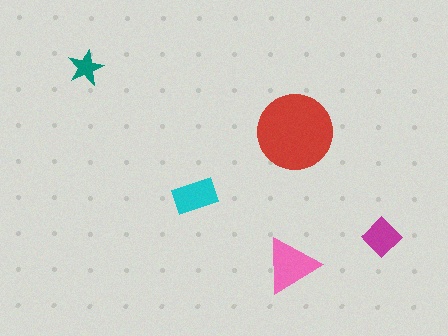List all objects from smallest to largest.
The teal star, the magenta diamond, the cyan rectangle, the pink triangle, the red circle.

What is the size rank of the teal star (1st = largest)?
5th.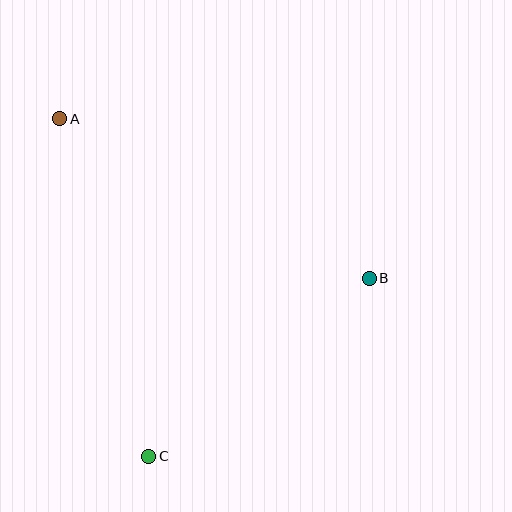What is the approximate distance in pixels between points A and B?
The distance between A and B is approximately 348 pixels.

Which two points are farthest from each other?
Points A and C are farthest from each other.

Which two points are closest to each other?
Points B and C are closest to each other.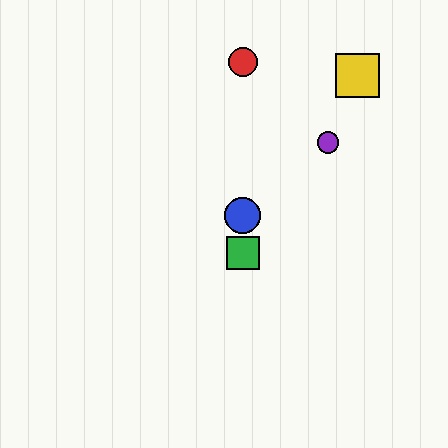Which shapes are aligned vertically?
The red circle, the blue circle, the green square are aligned vertically.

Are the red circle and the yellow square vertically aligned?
No, the red circle is at x≈243 and the yellow square is at x≈358.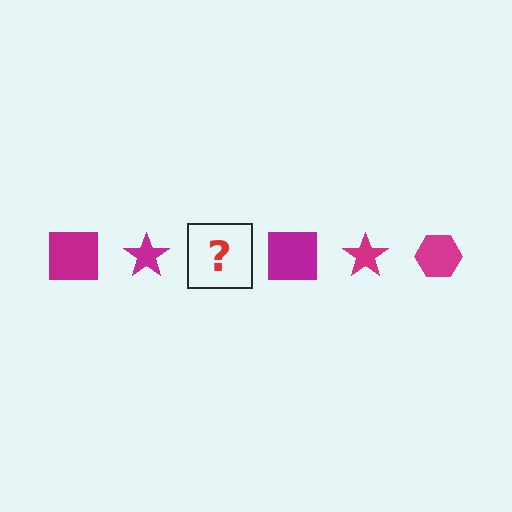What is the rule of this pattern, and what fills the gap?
The rule is that the pattern cycles through square, star, hexagon shapes in magenta. The gap should be filled with a magenta hexagon.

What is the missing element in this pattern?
The missing element is a magenta hexagon.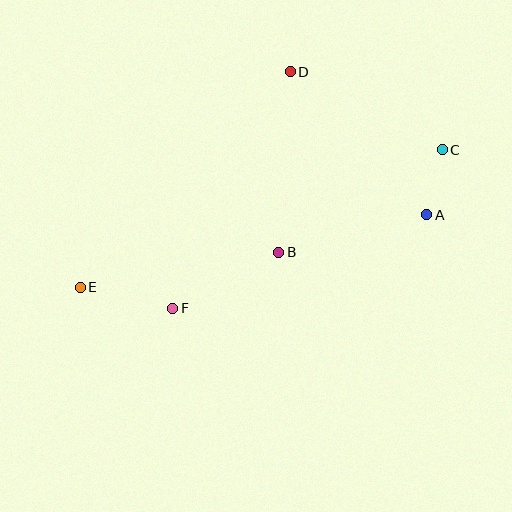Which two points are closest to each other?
Points A and C are closest to each other.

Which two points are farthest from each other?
Points C and E are farthest from each other.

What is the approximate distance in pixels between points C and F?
The distance between C and F is approximately 313 pixels.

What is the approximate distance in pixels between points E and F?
The distance between E and F is approximately 95 pixels.